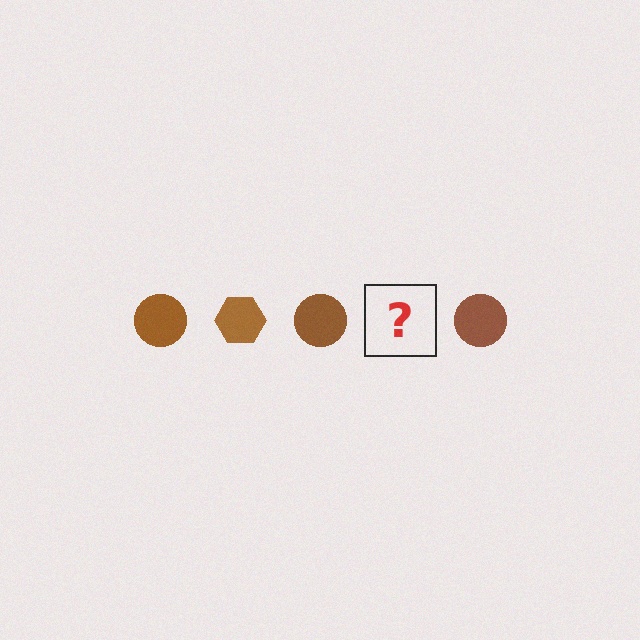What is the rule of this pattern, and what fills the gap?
The rule is that the pattern cycles through circle, hexagon shapes in brown. The gap should be filled with a brown hexagon.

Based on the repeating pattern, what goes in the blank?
The blank should be a brown hexagon.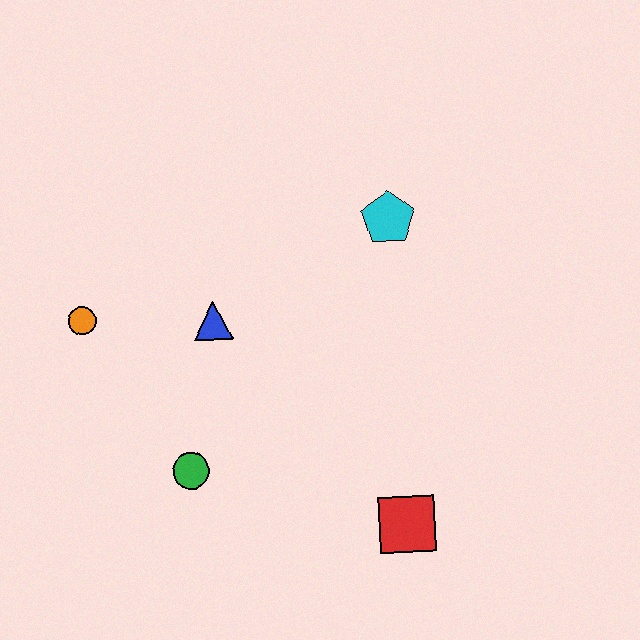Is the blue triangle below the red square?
No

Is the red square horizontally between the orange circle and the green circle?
No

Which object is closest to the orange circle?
The blue triangle is closest to the orange circle.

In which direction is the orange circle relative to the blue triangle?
The orange circle is to the left of the blue triangle.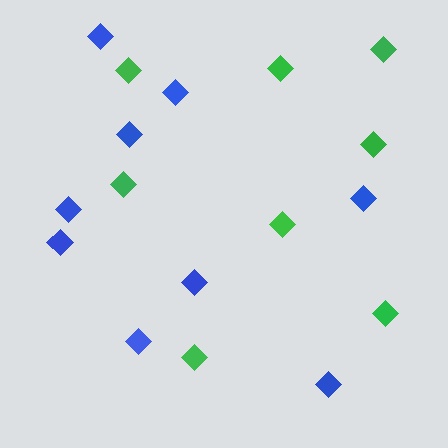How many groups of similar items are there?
There are 2 groups: one group of green diamonds (8) and one group of blue diamonds (9).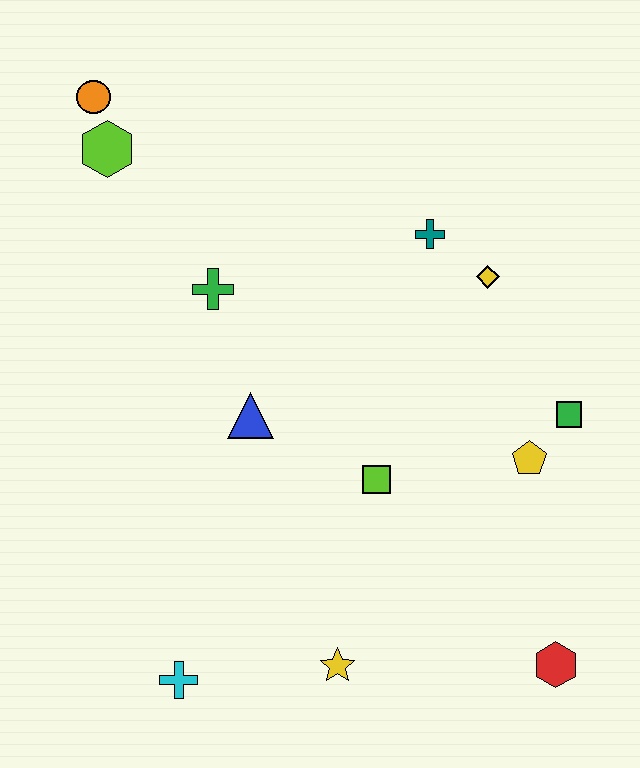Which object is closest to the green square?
The yellow pentagon is closest to the green square.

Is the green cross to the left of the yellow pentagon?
Yes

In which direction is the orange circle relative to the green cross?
The orange circle is above the green cross.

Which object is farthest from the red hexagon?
The orange circle is farthest from the red hexagon.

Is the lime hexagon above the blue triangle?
Yes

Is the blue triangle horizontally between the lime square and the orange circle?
Yes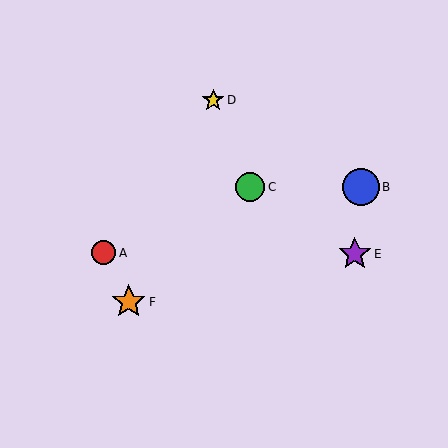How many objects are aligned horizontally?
2 objects (B, C) are aligned horizontally.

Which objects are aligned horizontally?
Objects B, C are aligned horizontally.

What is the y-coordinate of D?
Object D is at y≈100.